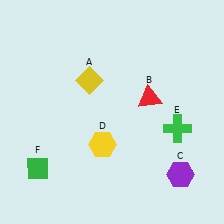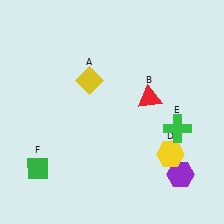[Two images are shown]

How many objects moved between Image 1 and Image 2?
1 object moved between the two images.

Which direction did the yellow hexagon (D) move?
The yellow hexagon (D) moved right.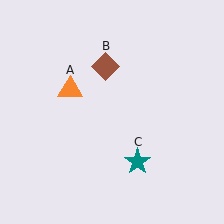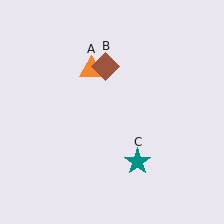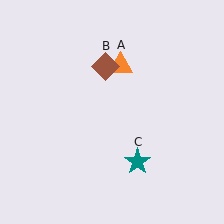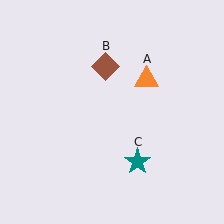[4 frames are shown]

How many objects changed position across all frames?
1 object changed position: orange triangle (object A).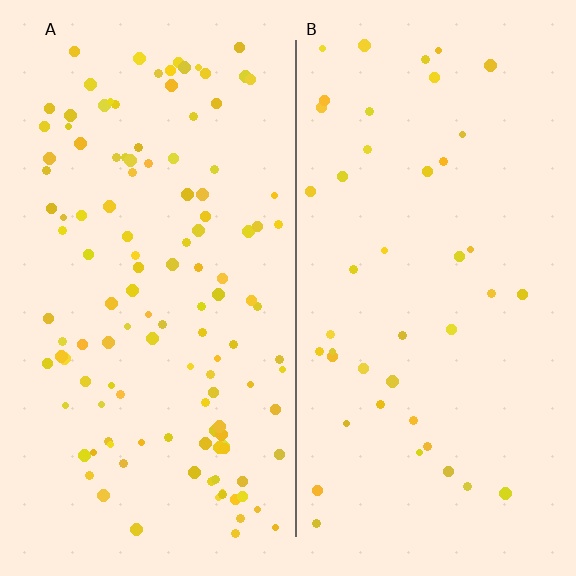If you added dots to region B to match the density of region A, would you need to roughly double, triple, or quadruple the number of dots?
Approximately triple.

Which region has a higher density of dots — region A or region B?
A (the left).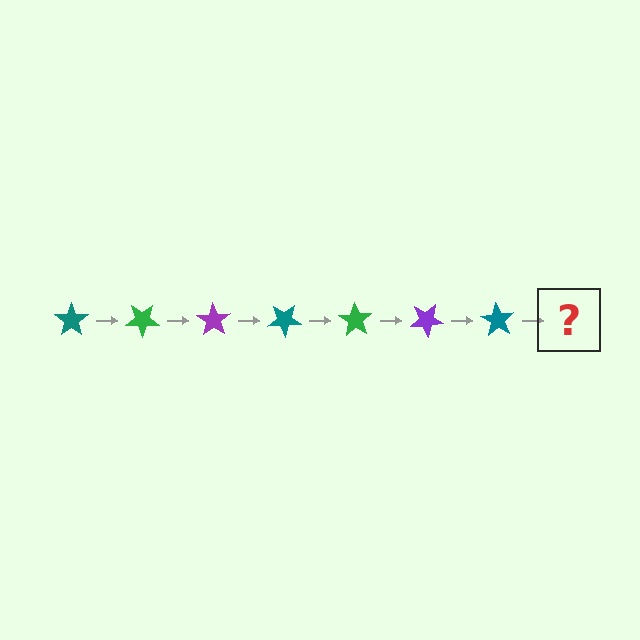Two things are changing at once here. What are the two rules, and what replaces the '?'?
The two rules are that it rotates 35 degrees each step and the color cycles through teal, green, and purple. The '?' should be a green star, rotated 245 degrees from the start.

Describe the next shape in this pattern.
It should be a green star, rotated 245 degrees from the start.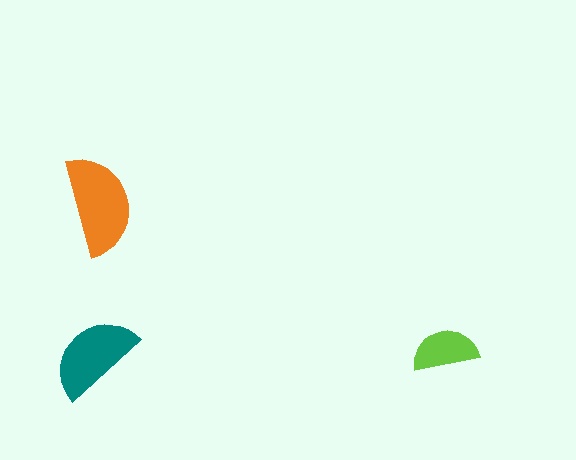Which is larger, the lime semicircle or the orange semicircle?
The orange one.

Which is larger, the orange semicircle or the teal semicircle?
The orange one.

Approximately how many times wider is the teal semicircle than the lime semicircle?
About 1.5 times wider.